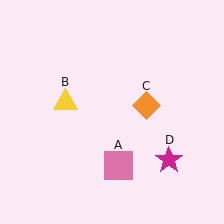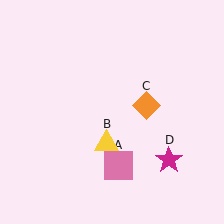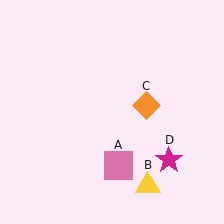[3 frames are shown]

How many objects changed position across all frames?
1 object changed position: yellow triangle (object B).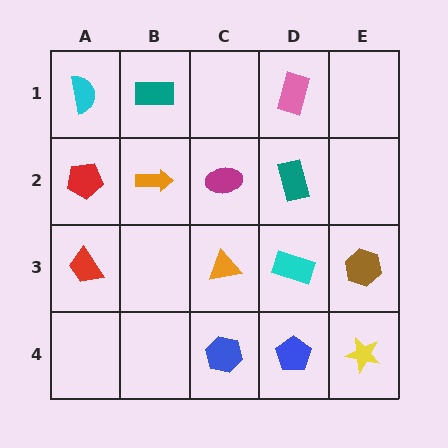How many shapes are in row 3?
4 shapes.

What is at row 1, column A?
A cyan semicircle.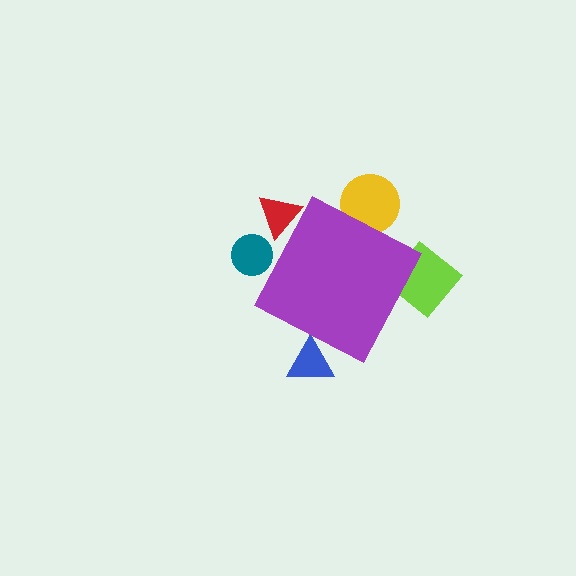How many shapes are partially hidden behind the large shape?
5 shapes are partially hidden.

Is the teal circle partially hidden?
Yes, the teal circle is partially hidden behind the purple diamond.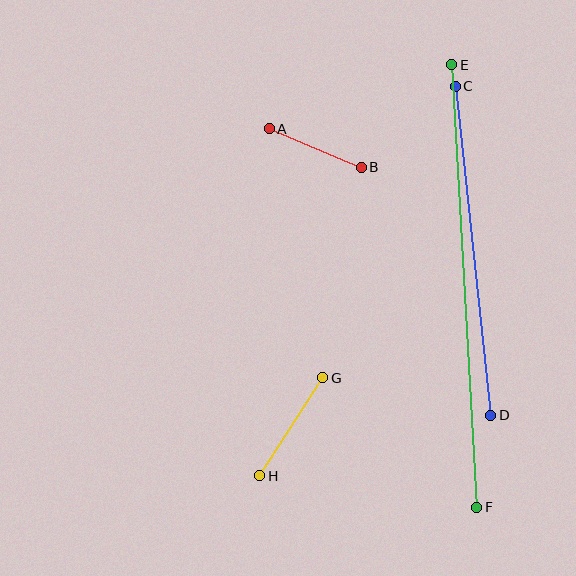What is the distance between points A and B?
The distance is approximately 100 pixels.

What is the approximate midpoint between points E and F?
The midpoint is at approximately (464, 286) pixels.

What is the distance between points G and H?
The distance is approximately 116 pixels.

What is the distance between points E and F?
The distance is approximately 443 pixels.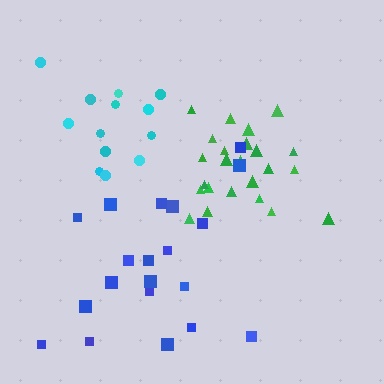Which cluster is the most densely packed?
Green.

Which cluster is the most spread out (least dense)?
Blue.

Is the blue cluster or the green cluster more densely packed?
Green.